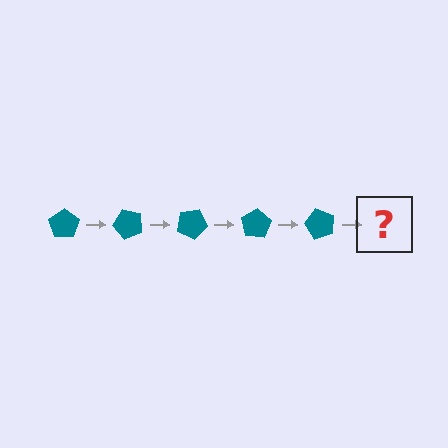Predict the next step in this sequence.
The next step is a teal pentagon rotated 250 degrees.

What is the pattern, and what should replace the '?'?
The pattern is that the pentagon rotates 50 degrees each step. The '?' should be a teal pentagon rotated 250 degrees.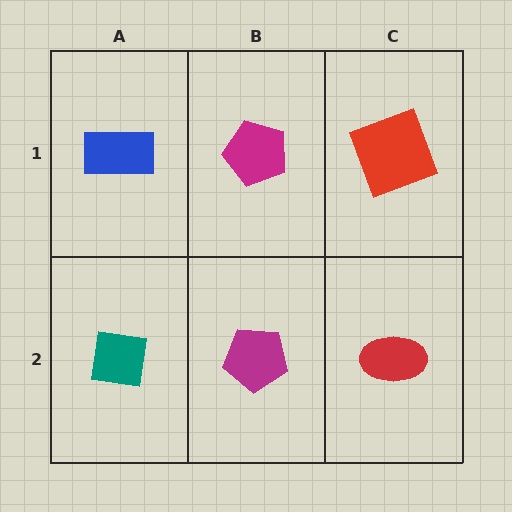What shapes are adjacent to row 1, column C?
A red ellipse (row 2, column C), a magenta pentagon (row 1, column B).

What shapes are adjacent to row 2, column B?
A magenta pentagon (row 1, column B), a teal square (row 2, column A), a red ellipse (row 2, column C).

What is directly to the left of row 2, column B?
A teal square.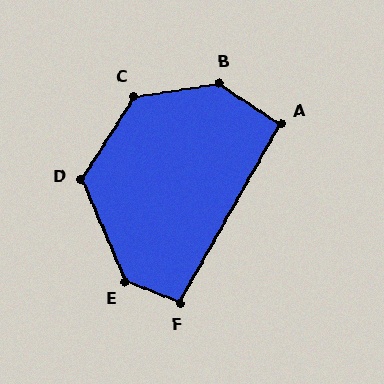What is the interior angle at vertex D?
Approximately 124 degrees (obtuse).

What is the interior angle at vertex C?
Approximately 131 degrees (obtuse).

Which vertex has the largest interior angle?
B, at approximately 138 degrees.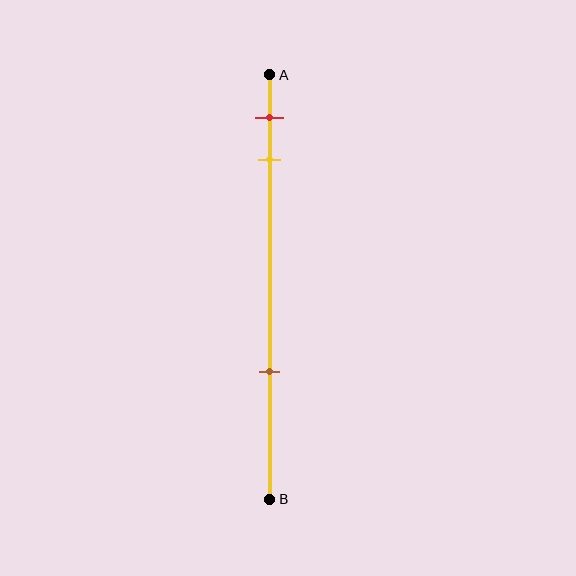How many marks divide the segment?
There are 3 marks dividing the segment.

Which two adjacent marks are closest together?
The red and yellow marks are the closest adjacent pair.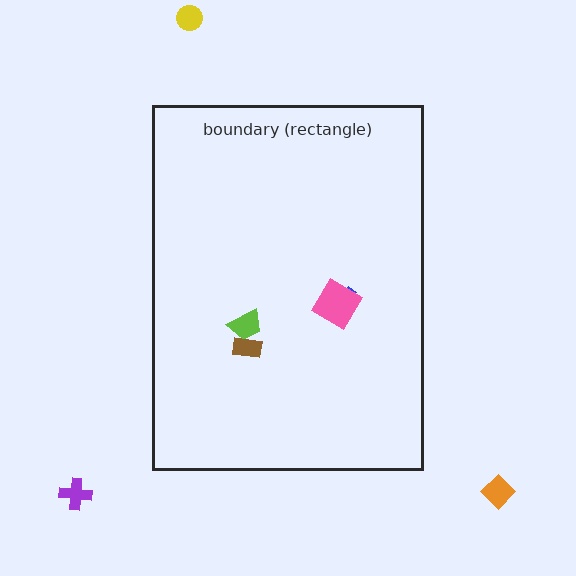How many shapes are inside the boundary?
4 inside, 3 outside.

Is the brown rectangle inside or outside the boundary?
Inside.